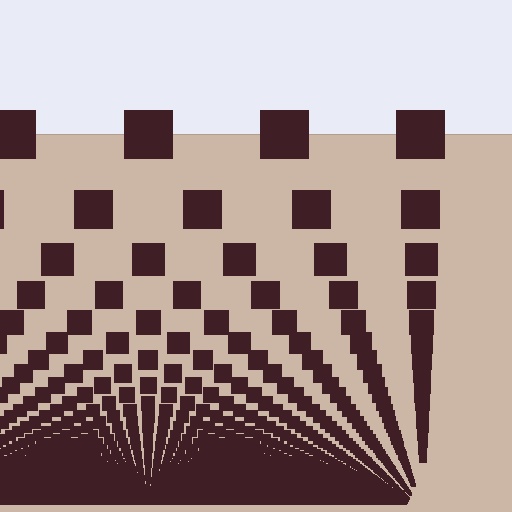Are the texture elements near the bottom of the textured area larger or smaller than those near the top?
Smaller. The gradient is inverted — elements near the bottom are smaller and denser.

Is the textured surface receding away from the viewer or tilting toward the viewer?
The surface appears to tilt toward the viewer. Texture elements get larger and sparser toward the top.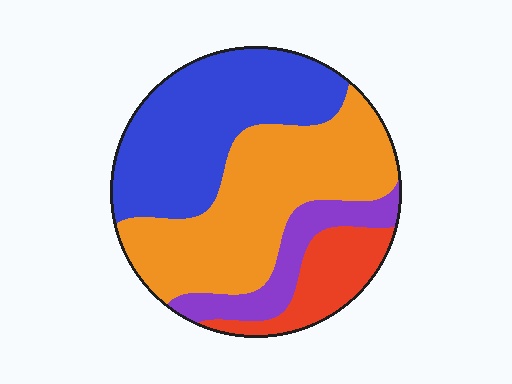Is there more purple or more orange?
Orange.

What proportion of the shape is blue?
Blue takes up about one third (1/3) of the shape.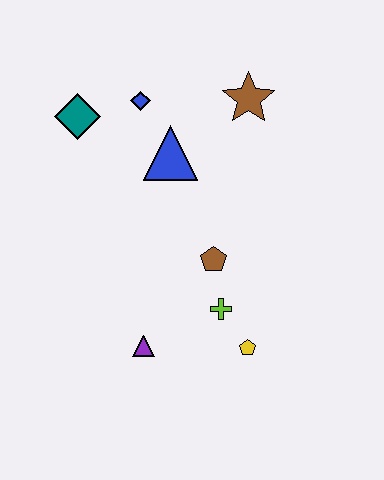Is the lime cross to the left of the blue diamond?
No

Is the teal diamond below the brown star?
Yes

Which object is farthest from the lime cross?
The teal diamond is farthest from the lime cross.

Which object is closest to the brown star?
The blue triangle is closest to the brown star.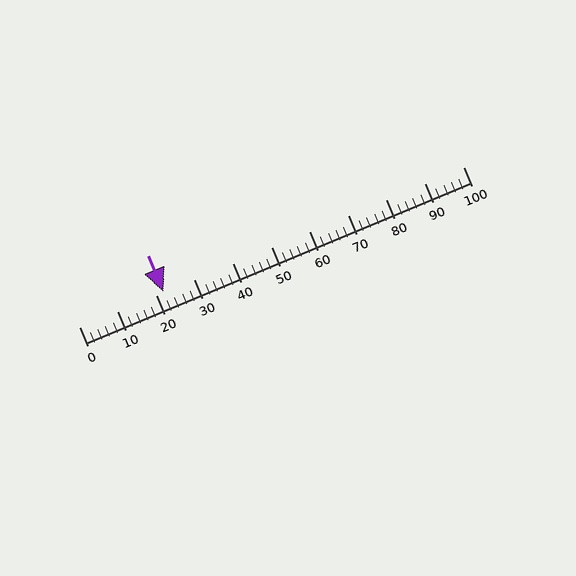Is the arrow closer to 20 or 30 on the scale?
The arrow is closer to 20.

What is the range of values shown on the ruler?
The ruler shows values from 0 to 100.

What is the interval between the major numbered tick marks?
The major tick marks are spaced 10 units apart.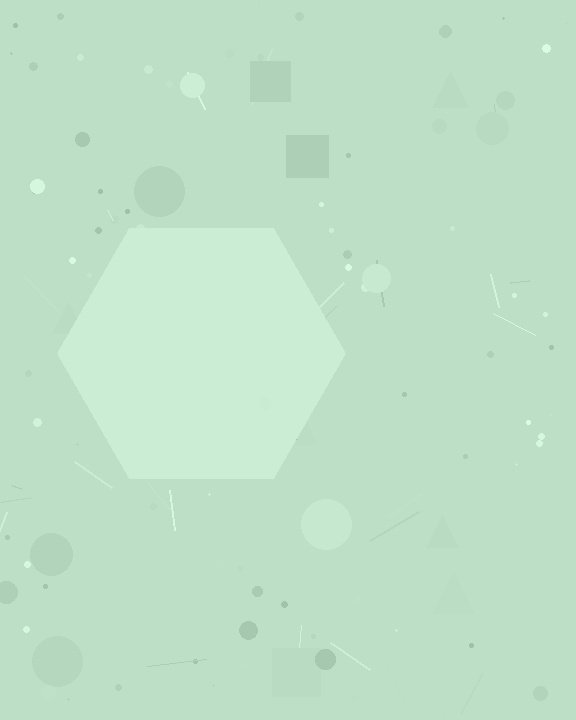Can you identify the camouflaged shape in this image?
The camouflaged shape is a hexagon.